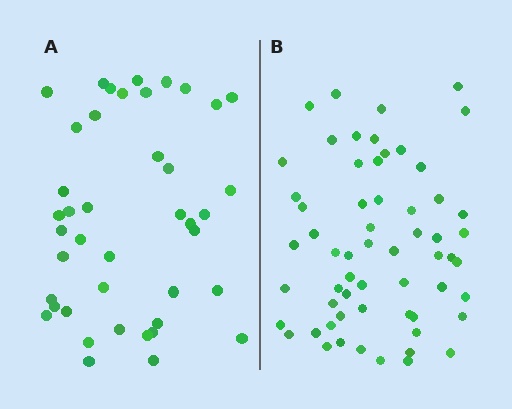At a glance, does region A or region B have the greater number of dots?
Region B (the right region) has more dots.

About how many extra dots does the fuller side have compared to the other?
Region B has approximately 20 more dots than region A.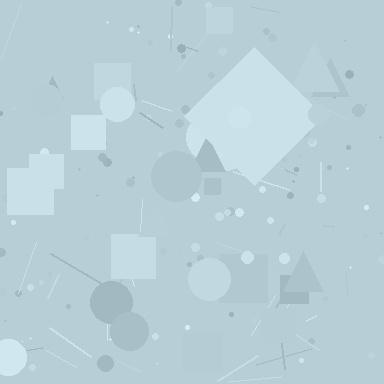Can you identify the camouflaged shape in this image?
The camouflaged shape is a diamond.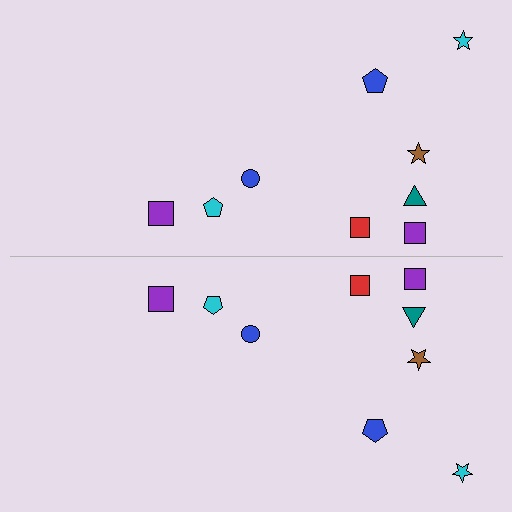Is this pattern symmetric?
Yes, this pattern has bilateral (reflection) symmetry.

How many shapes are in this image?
There are 18 shapes in this image.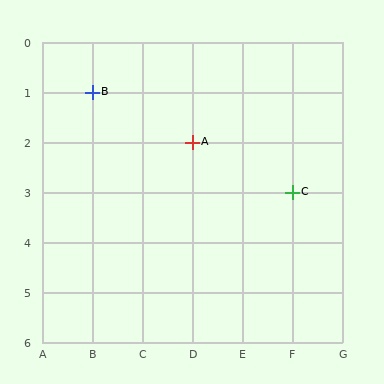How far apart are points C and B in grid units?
Points C and B are 4 columns and 2 rows apart (about 4.5 grid units diagonally).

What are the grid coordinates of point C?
Point C is at grid coordinates (F, 3).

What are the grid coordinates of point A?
Point A is at grid coordinates (D, 2).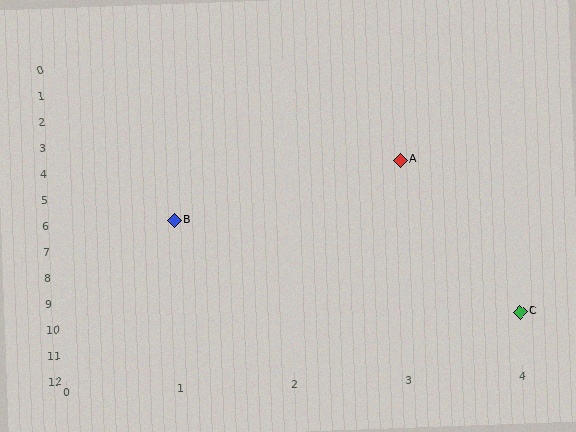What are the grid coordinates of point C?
Point C is at grid coordinates (4, 10).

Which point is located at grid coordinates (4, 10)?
Point C is at (4, 10).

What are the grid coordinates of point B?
Point B is at grid coordinates (1, 6).